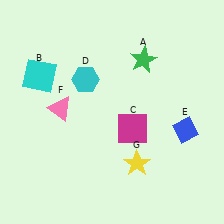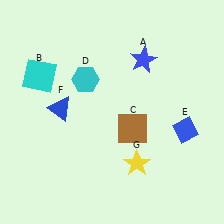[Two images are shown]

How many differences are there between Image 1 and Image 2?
There are 3 differences between the two images.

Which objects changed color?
A changed from green to blue. C changed from magenta to brown. F changed from pink to blue.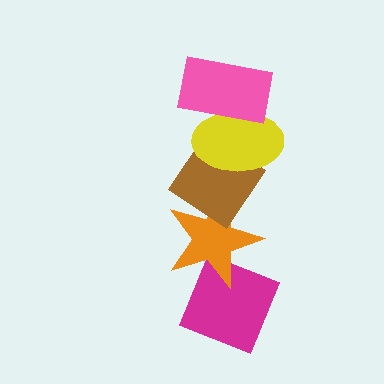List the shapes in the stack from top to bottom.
From top to bottom: the pink rectangle, the yellow ellipse, the brown diamond, the orange star, the magenta diamond.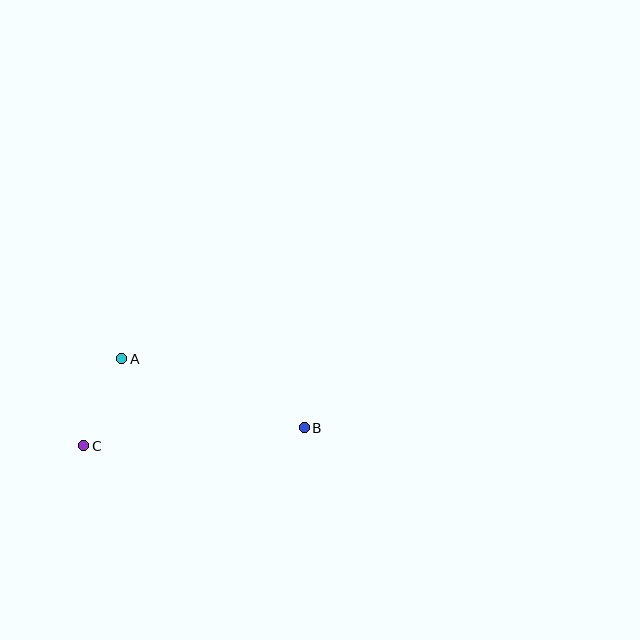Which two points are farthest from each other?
Points B and C are farthest from each other.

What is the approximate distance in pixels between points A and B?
The distance between A and B is approximately 195 pixels.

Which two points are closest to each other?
Points A and C are closest to each other.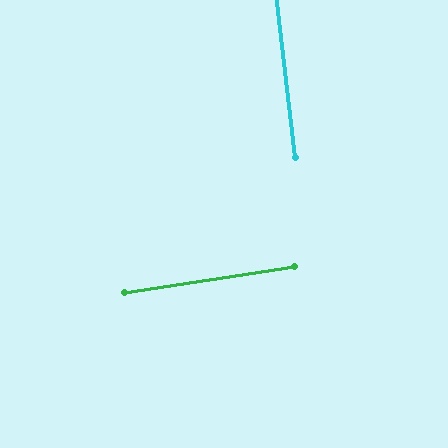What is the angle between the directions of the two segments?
Approximately 88 degrees.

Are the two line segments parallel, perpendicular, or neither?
Perpendicular — they meet at approximately 88°.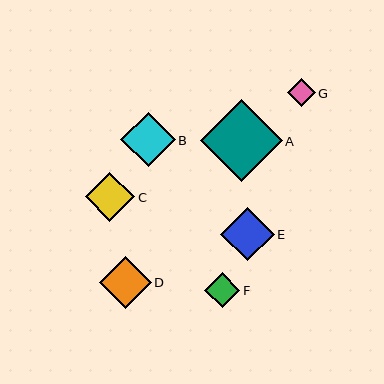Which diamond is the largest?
Diamond A is the largest with a size of approximately 82 pixels.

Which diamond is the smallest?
Diamond G is the smallest with a size of approximately 28 pixels.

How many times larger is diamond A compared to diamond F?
Diamond A is approximately 2.3 times the size of diamond F.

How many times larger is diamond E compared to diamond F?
Diamond E is approximately 1.5 times the size of diamond F.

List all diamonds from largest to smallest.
From largest to smallest: A, B, E, D, C, F, G.